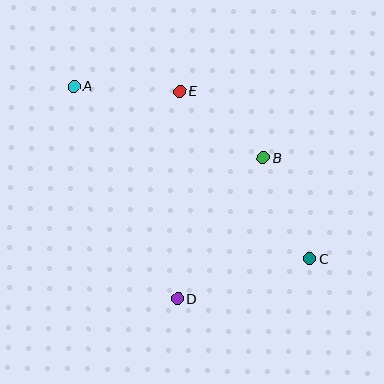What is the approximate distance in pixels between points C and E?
The distance between C and E is approximately 212 pixels.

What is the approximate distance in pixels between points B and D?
The distance between B and D is approximately 165 pixels.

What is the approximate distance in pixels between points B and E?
The distance between B and E is approximately 107 pixels.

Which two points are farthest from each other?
Points A and C are farthest from each other.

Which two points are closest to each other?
Points A and E are closest to each other.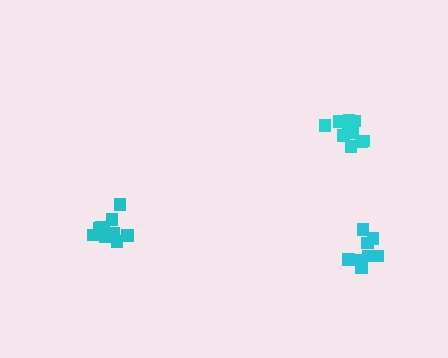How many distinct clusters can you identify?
There are 3 distinct clusters.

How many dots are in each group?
Group 1: 10 dots, Group 2: 12 dots, Group 3: 8 dots (30 total).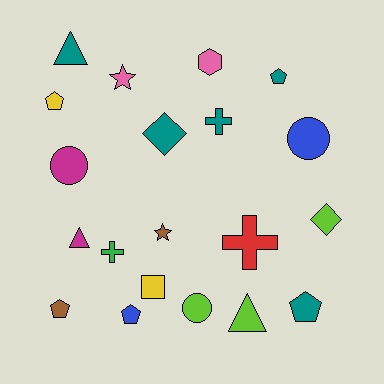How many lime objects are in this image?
There are 3 lime objects.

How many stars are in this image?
There are 2 stars.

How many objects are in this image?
There are 20 objects.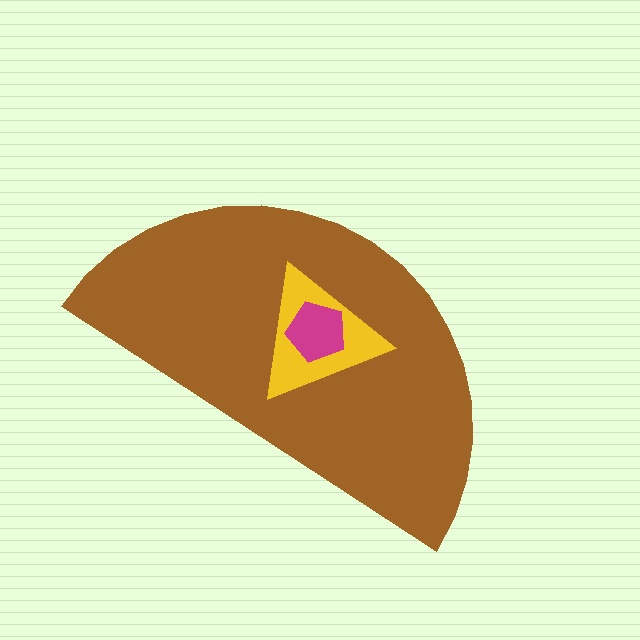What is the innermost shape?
The magenta pentagon.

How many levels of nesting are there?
3.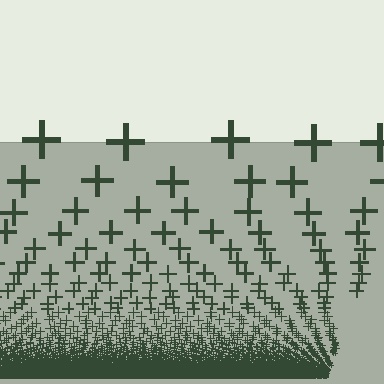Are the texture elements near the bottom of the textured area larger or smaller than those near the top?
Smaller. The gradient is inverted — elements near the bottom are smaller and denser.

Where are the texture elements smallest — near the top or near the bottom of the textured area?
Near the bottom.